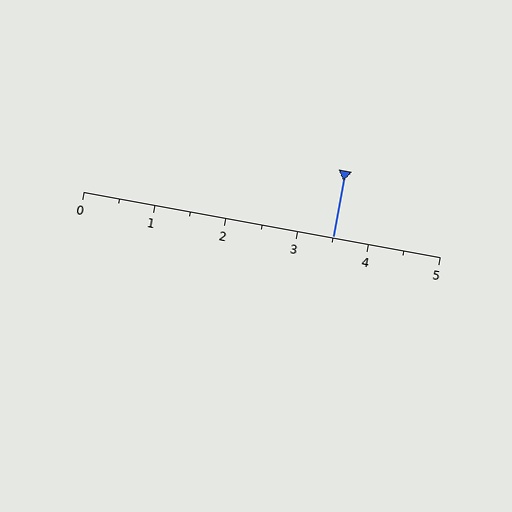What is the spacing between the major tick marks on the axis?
The major ticks are spaced 1 apart.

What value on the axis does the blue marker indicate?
The marker indicates approximately 3.5.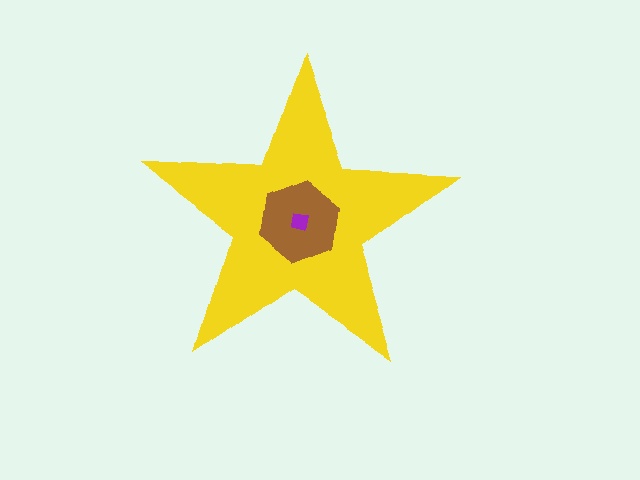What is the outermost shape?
The yellow star.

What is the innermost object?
The purple square.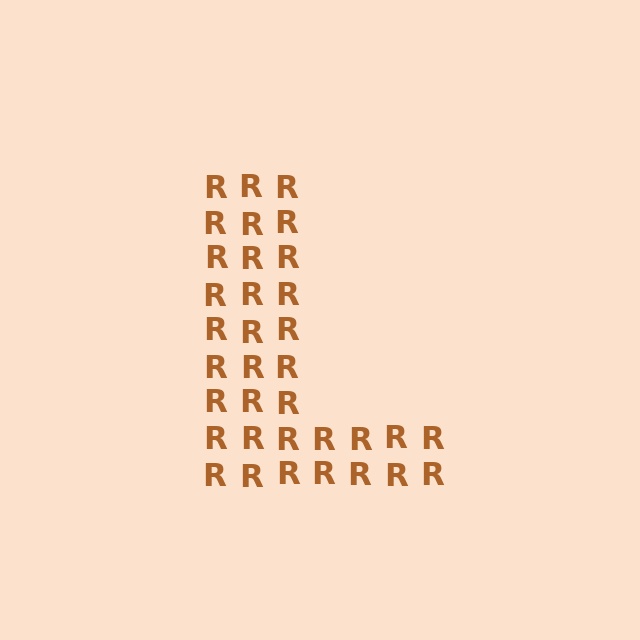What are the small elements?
The small elements are letter R's.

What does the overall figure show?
The overall figure shows the letter L.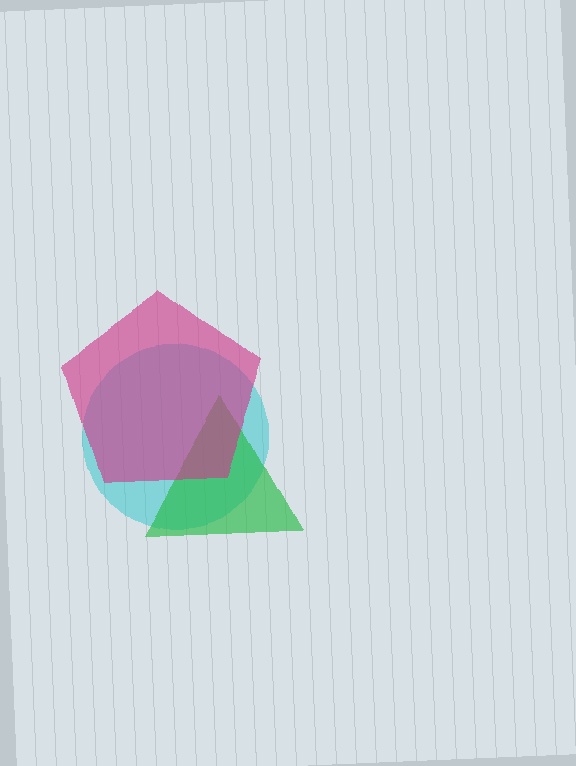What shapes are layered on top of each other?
The layered shapes are: a cyan circle, a green triangle, a magenta pentagon.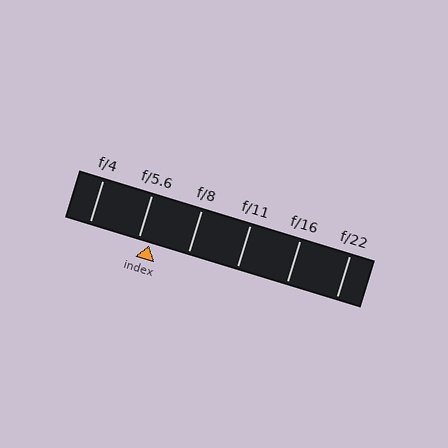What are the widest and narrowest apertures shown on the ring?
The widest aperture shown is f/4 and the narrowest is f/22.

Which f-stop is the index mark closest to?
The index mark is closest to f/5.6.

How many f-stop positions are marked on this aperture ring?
There are 6 f-stop positions marked.